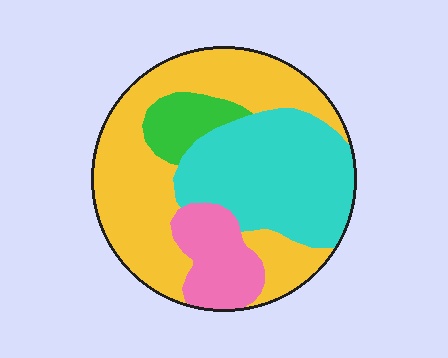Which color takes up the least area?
Green, at roughly 10%.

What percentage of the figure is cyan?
Cyan takes up between a quarter and a half of the figure.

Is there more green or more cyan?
Cyan.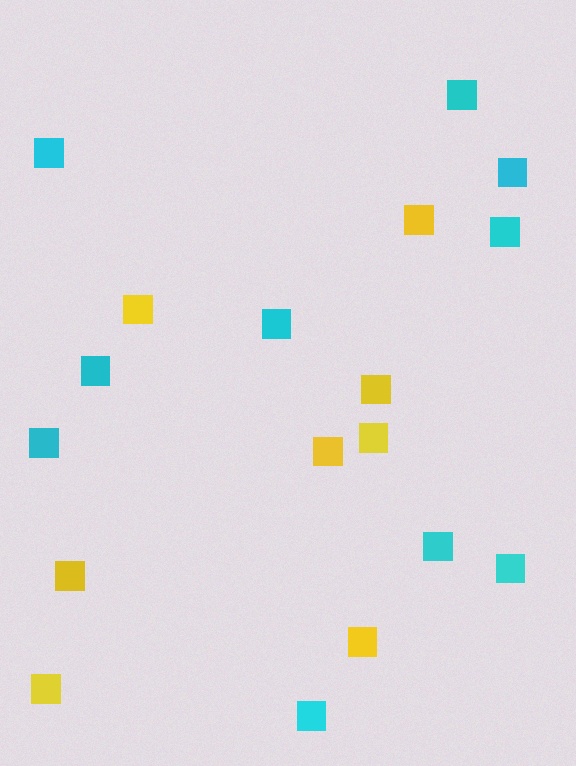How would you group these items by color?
There are 2 groups: one group of yellow squares (8) and one group of cyan squares (10).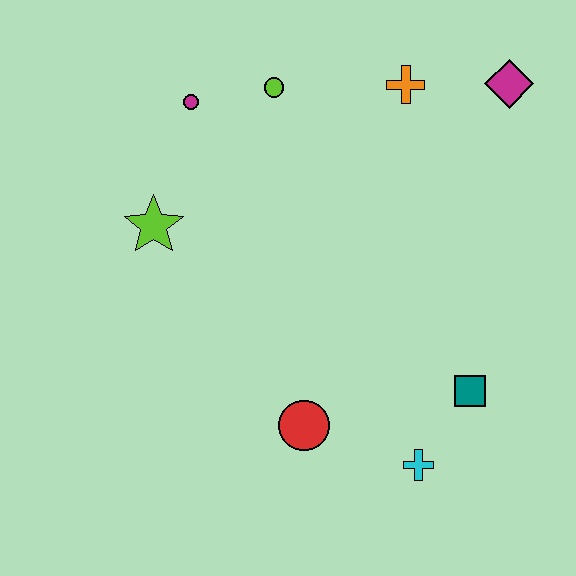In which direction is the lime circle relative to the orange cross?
The lime circle is to the left of the orange cross.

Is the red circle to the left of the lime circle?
No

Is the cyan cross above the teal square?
No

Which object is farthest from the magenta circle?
The cyan cross is farthest from the magenta circle.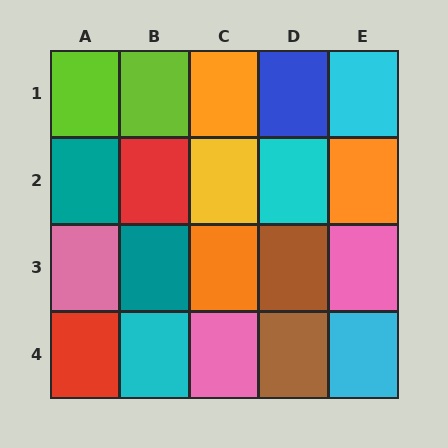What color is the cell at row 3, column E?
Pink.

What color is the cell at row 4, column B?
Cyan.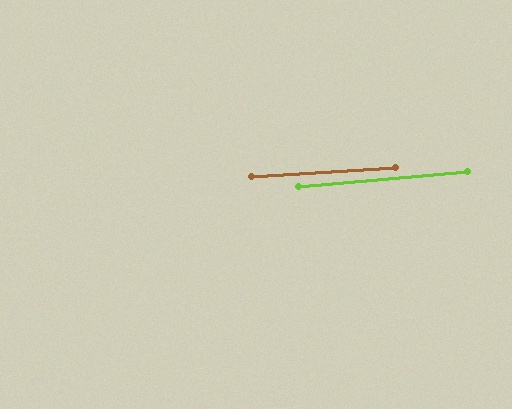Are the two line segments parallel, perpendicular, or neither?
Parallel — their directions differ by only 1.3°.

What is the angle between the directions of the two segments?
Approximately 1 degree.